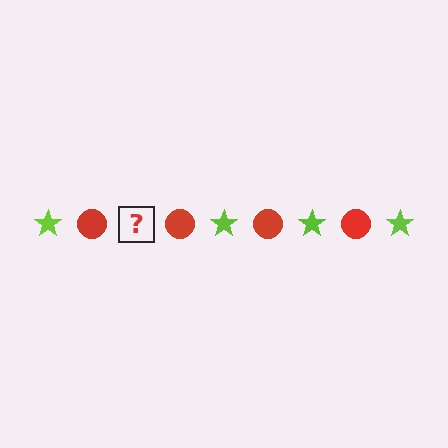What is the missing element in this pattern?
The missing element is a lime star.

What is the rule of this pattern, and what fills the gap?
The rule is that the pattern alternates between lime star and red circle. The gap should be filled with a lime star.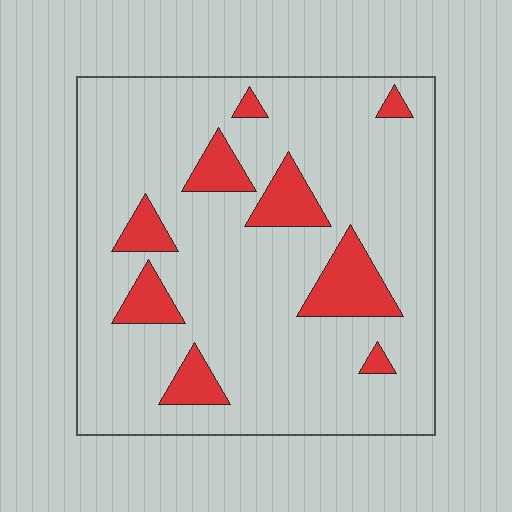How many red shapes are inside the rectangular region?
9.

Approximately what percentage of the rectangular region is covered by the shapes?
Approximately 15%.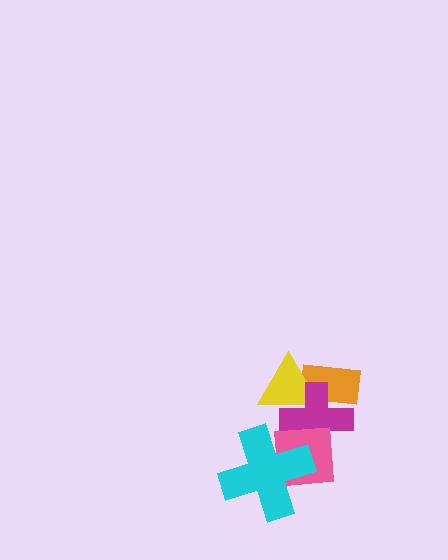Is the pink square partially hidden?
Yes, it is partially covered by another shape.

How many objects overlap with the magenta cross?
4 objects overlap with the magenta cross.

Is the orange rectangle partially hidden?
Yes, it is partially covered by another shape.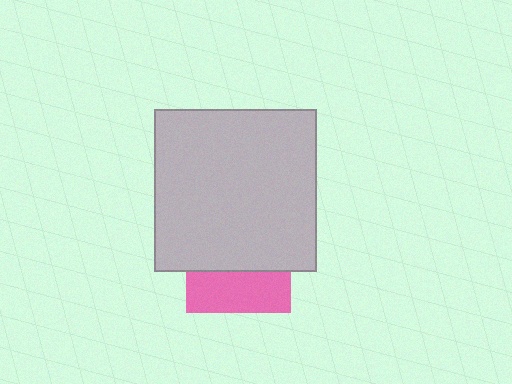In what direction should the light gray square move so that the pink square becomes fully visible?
The light gray square should move up. That is the shortest direction to clear the overlap and leave the pink square fully visible.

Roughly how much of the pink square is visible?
A small part of it is visible (roughly 40%).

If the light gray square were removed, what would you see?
You would see the complete pink square.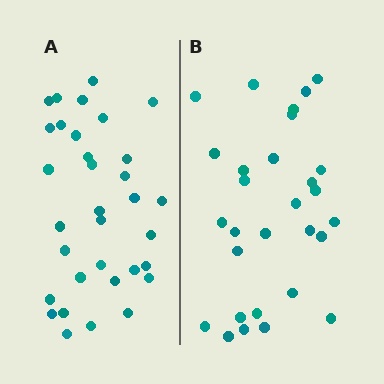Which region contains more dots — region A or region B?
Region A (the left region) has more dots.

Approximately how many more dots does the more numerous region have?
Region A has about 4 more dots than region B.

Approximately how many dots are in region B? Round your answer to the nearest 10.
About 30 dots. (The exact count is 29, which rounds to 30.)